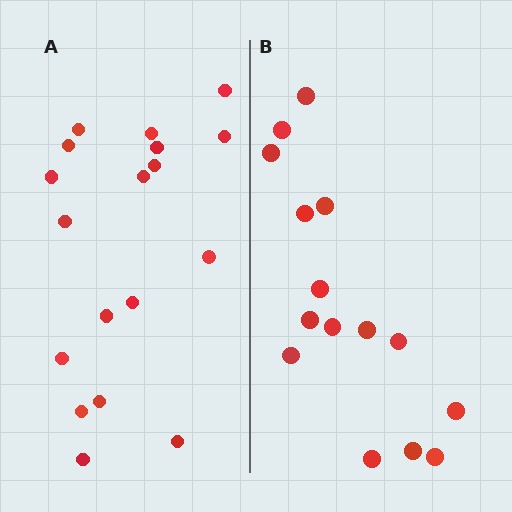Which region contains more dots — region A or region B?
Region A (the left region) has more dots.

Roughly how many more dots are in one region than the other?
Region A has just a few more — roughly 2 or 3 more dots than region B.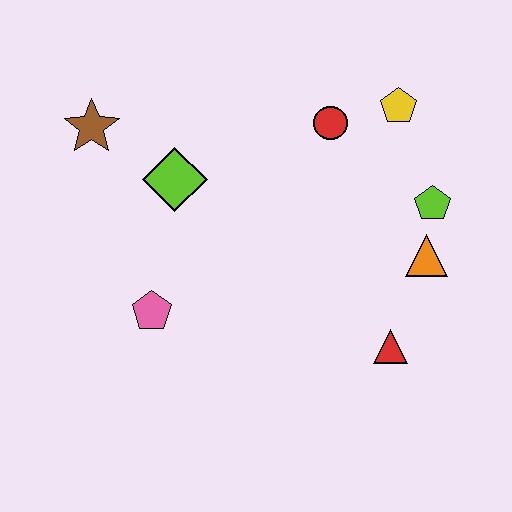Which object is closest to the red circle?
The yellow pentagon is closest to the red circle.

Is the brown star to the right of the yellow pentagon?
No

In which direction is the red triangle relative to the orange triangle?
The red triangle is below the orange triangle.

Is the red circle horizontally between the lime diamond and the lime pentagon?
Yes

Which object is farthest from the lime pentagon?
The brown star is farthest from the lime pentagon.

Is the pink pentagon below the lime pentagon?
Yes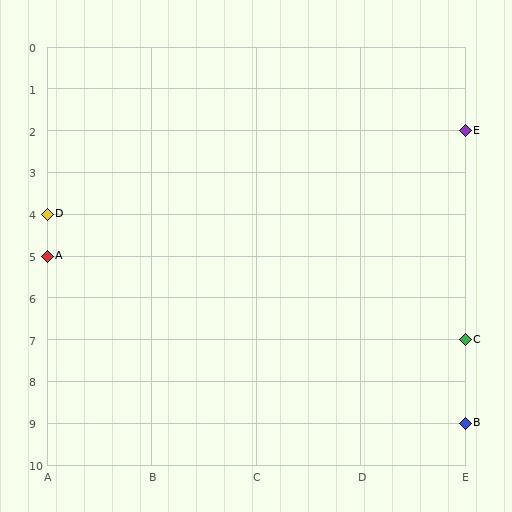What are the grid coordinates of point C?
Point C is at grid coordinates (E, 7).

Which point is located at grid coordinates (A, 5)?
Point A is at (A, 5).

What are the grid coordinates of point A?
Point A is at grid coordinates (A, 5).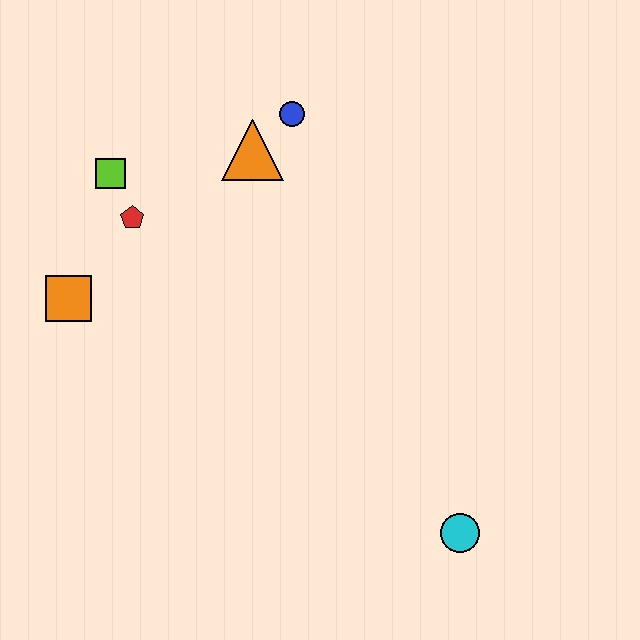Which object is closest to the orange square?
The red pentagon is closest to the orange square.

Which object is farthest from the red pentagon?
The cyan circle is farthest from the red pentagon.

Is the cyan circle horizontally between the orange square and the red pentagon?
No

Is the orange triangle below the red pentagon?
No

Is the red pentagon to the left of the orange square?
No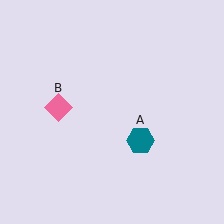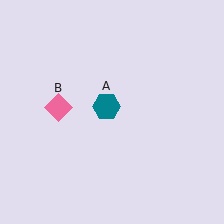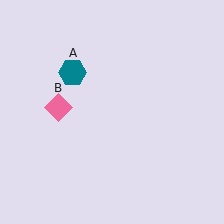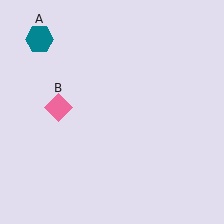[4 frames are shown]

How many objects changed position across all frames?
1 object changed position: teal hexagon (object A).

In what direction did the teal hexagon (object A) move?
The teal hexagon (object A) moved up and to the left.